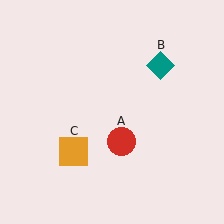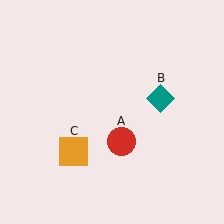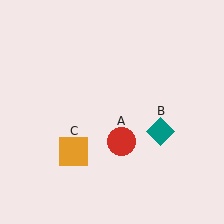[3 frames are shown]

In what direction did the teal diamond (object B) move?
The teal diamond (object B) moved down.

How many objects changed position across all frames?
1 object changed position: teal diamond (object B).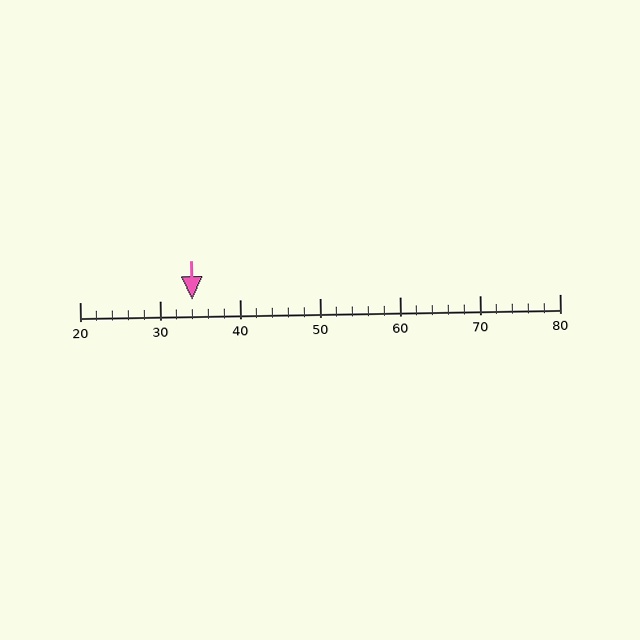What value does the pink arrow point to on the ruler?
The pink arrow points to approximately 34.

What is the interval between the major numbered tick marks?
The major tick marks are spaced 10 units apart.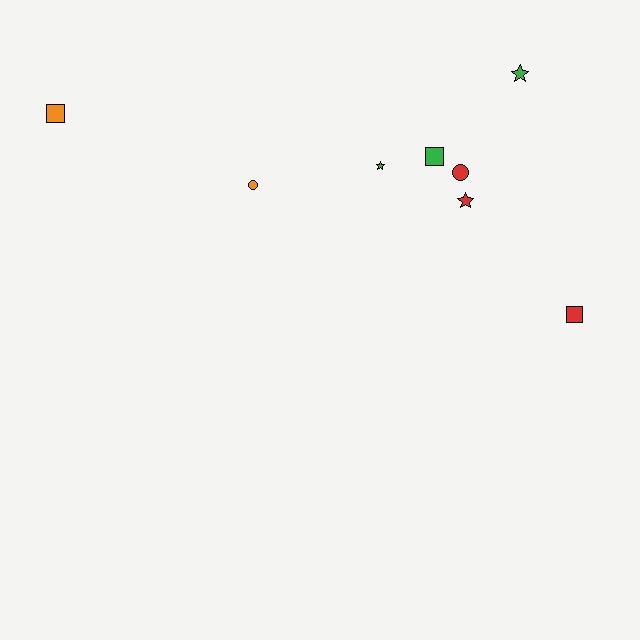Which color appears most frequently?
Red, with 3 objects.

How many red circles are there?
There is 1 red circle.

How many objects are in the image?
There are 8 objects.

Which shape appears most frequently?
Square, with 3 objects.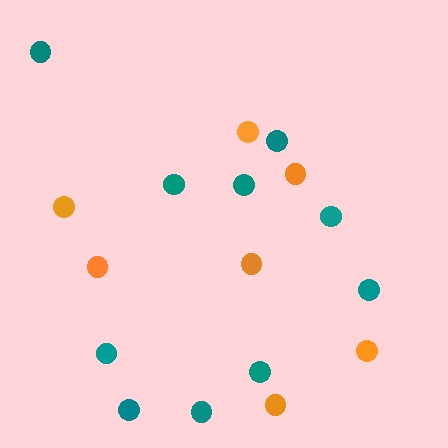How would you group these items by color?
There are 2 groups: one group of orange circles (7) and one group of teal circles (10).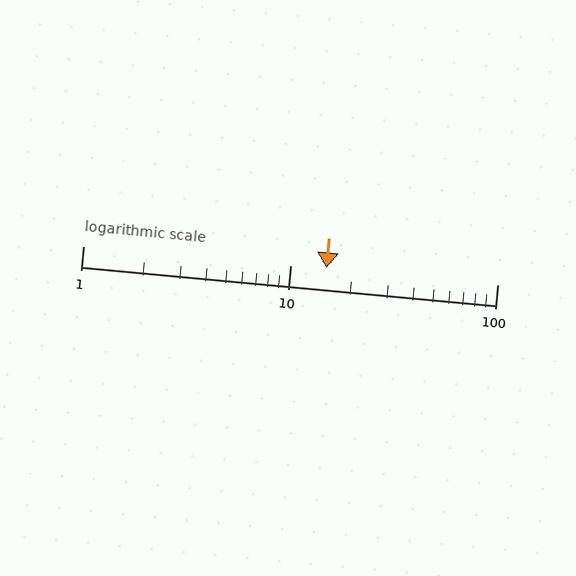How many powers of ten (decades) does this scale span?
The scale spans 2 decades, from 1 to 100.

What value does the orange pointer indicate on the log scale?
The pointer indicates approximately 15.